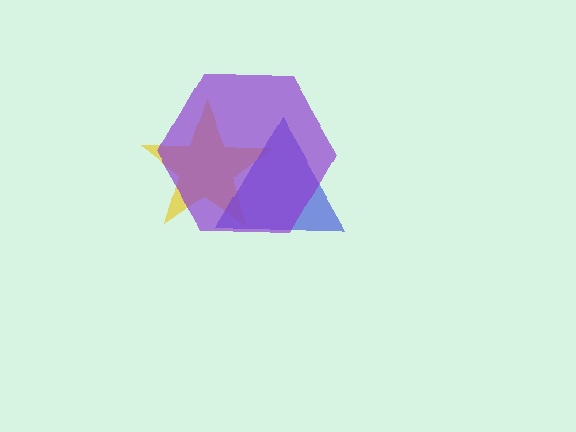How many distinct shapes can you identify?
There are 3 distinct shapes: a yellow star, a blue triangle, a purple hexagon.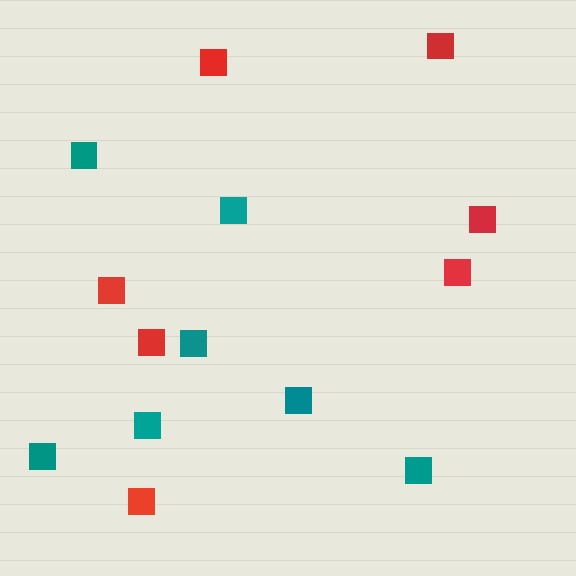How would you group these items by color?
There are 2 groups: one group of red squares (7) and one group of teal squares (7).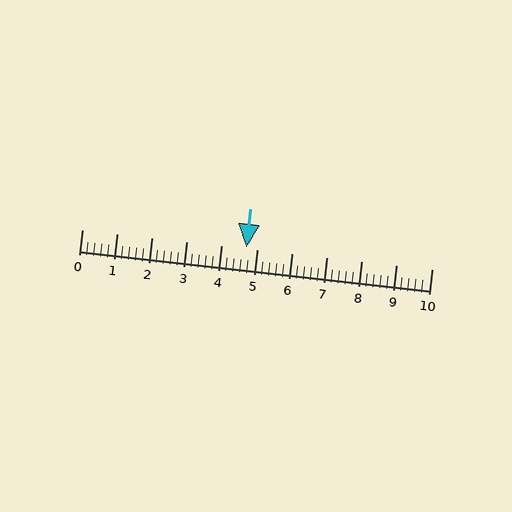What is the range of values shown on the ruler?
The ruler shows values from 0 to 10.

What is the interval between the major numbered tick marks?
The major tick marks are spaced 1 units apart.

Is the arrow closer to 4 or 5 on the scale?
The arrow is closer to 5.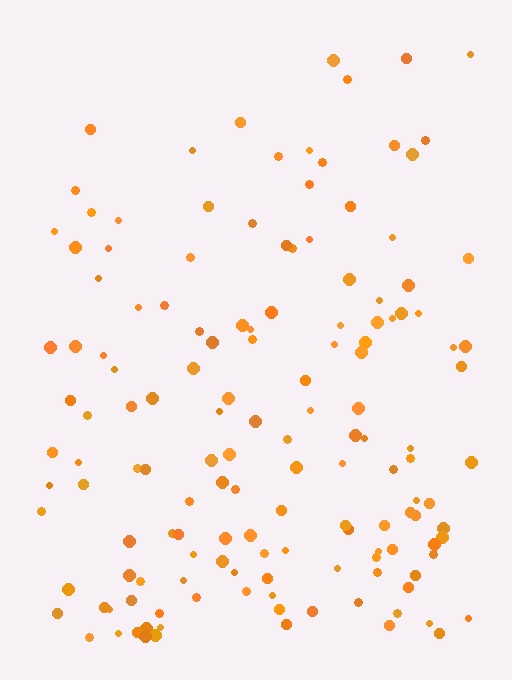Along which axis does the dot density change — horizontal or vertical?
Vertical.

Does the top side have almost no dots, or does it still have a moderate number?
Still a moderate number, just noticeably fewer than the bottom.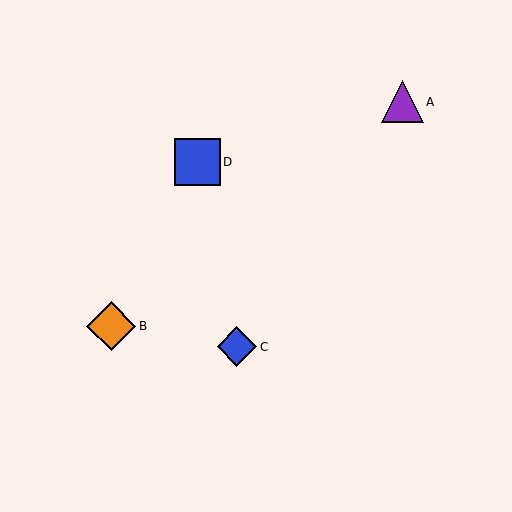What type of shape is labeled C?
Shape C is a blue diamond.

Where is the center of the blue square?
The center of the blue square is at (197, 162).